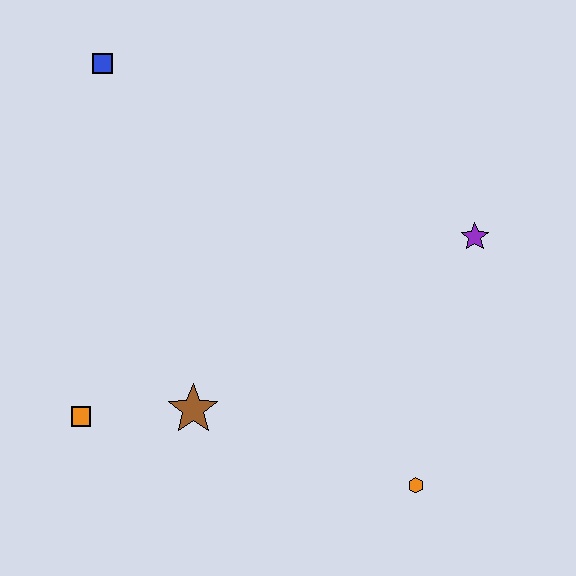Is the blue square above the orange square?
Yes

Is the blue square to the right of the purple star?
No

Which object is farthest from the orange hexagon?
The blue square is farthest from the orange hexagon.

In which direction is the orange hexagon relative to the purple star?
The orange hexagon is below the purple star.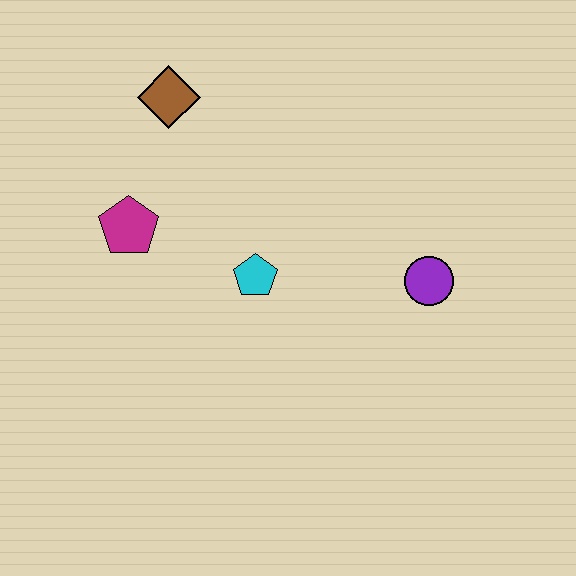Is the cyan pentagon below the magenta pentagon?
Yes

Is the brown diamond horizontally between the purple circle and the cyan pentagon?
No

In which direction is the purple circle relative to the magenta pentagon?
The purple circle is to the right of the magenta pentagon.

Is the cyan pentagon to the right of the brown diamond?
Yes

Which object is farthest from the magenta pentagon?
The purple circle is farthest from the magenta pentagon.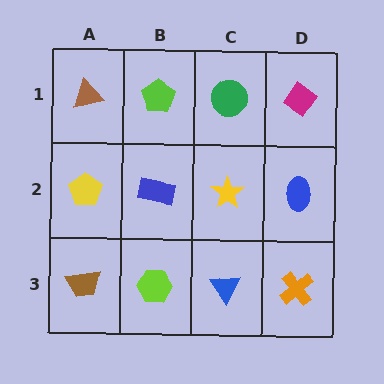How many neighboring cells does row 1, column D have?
2.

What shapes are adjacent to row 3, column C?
A yellow star (row 2, column C), a lime hexagon (row 3, column B), an orange cross (row 3, column D).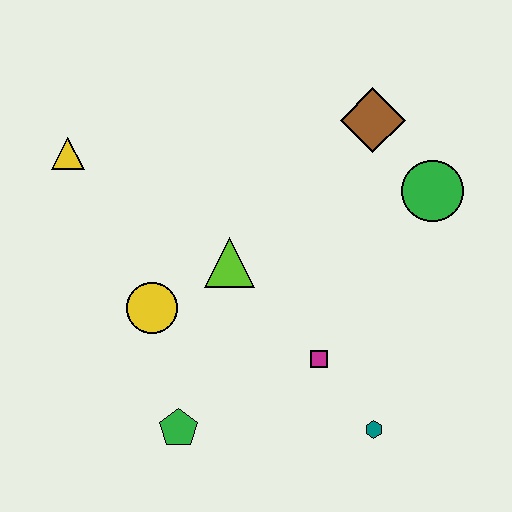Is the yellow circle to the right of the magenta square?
No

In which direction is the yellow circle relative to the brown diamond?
The yellow circle is to the left of the brown diamond.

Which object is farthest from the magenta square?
The yellow triangle is farthest from the magenta square.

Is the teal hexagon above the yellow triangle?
No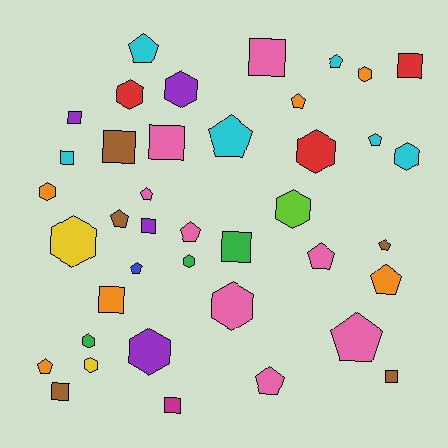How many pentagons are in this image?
There are 15 pentagons.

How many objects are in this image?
There are 40 objects.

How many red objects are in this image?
There are 3 red objects.